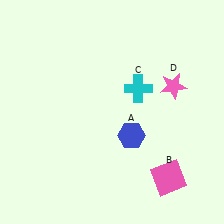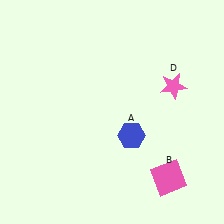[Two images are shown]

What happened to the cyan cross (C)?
The cyan cross (C) was removed in Image 2. It was in the top-right area of Image 1.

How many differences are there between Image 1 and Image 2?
There is 1 difference between the two images.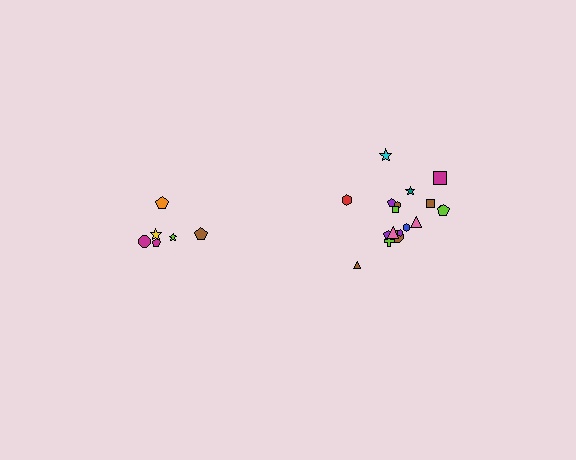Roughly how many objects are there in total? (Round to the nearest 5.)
Roughly 25 objects in total.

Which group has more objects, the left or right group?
The right group.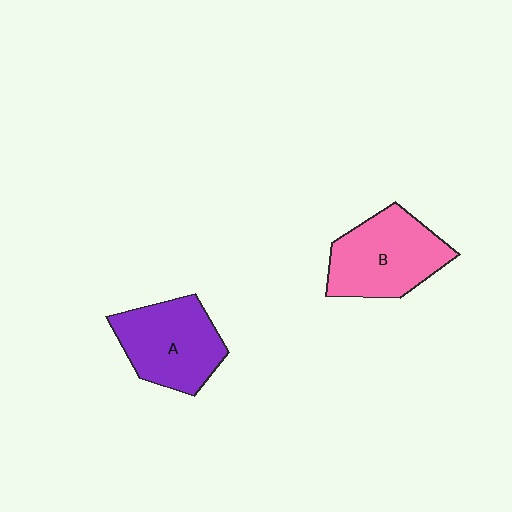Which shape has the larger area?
Shape B (pink).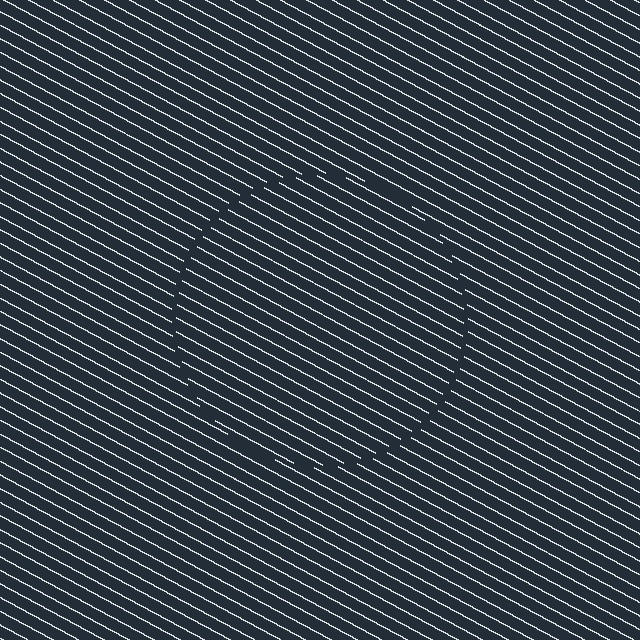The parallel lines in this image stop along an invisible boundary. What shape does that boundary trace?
An illusory circle. The interior of the shape contains the same grating, shifted by half a period — the contour is defined by the phase discontinuity where line-ends from the inner and outer gratings abut.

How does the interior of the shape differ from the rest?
The interior of the shape contains the same grating, shifted by half a period — the contour is defined by the phase discontinuity where line-ends from the inner and outer gratings abut.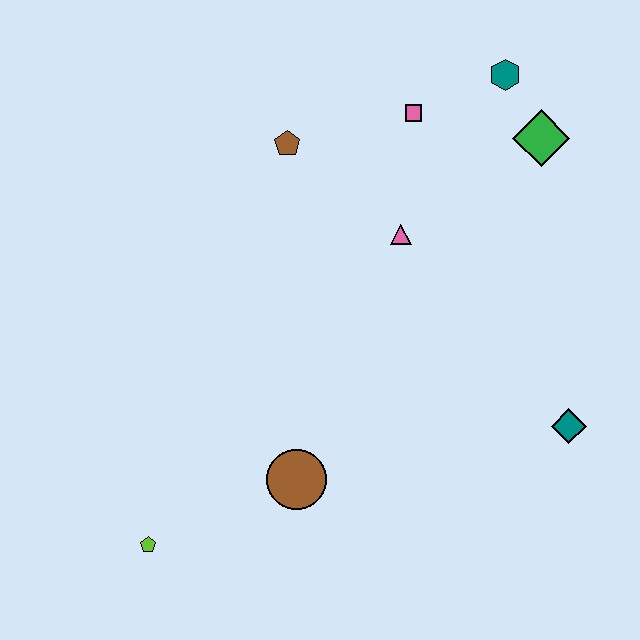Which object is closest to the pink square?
The teal hexagon is closest to the pink square.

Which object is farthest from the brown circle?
The teal hexagon is farthest from the brown circle.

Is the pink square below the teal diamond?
No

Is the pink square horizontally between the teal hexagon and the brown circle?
Yes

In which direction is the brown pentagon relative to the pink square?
The brown pentagon is to the left of the pink square.